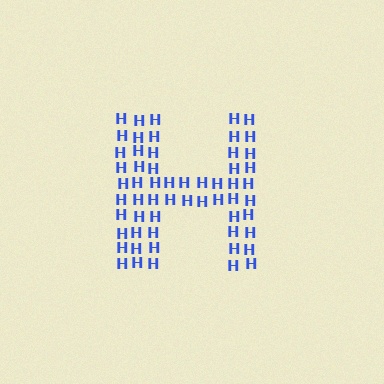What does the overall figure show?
The overall figure shows the letter H.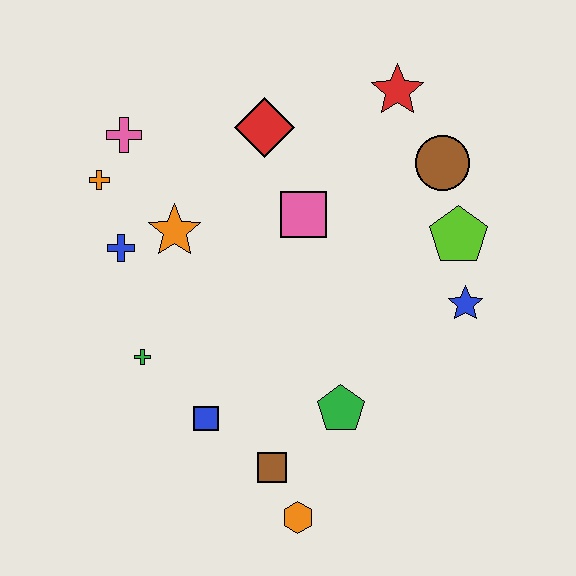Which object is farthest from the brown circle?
The orange hexagon is farthest from the brown circle.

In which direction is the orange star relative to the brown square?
The orange star is above the brown square.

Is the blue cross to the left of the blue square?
Yes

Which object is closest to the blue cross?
The orange star is closest to the blue cross.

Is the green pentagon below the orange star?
Yes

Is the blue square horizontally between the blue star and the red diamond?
No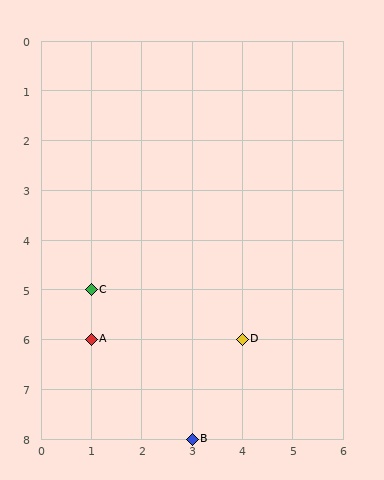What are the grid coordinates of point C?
Point C is at grid coordinates (1, 5).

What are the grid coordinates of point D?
Point D is at grid coordinates (4, 6).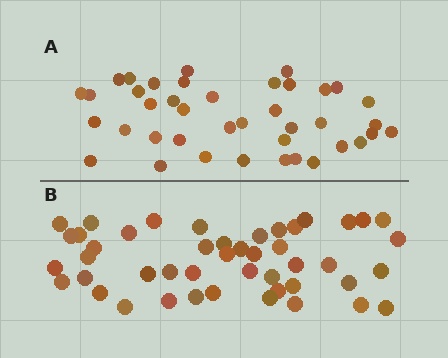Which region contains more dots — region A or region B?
Region B (the bottom region) has more dots.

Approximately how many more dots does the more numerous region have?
Region B has about 6 more dots than region A.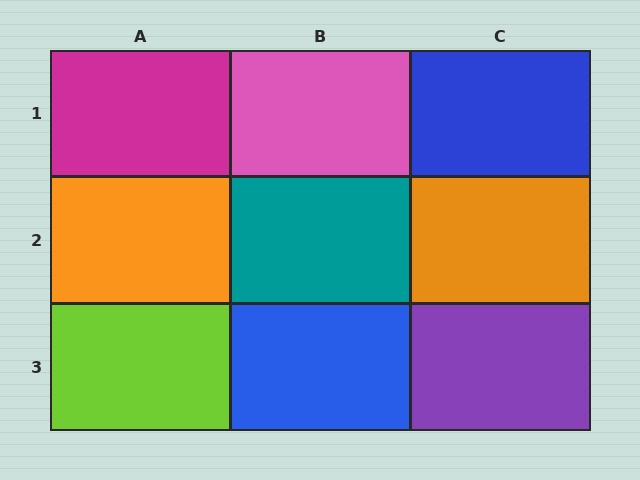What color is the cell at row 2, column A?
Orange.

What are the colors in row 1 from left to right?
Magenta, pink, blue.